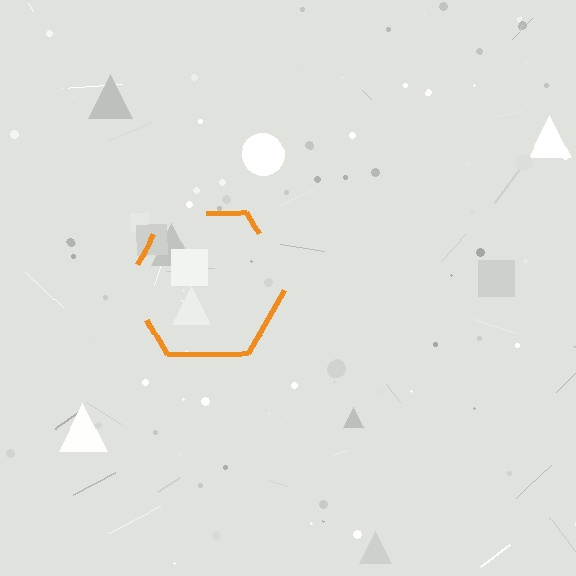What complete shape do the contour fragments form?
The contour fragments form a hexagon.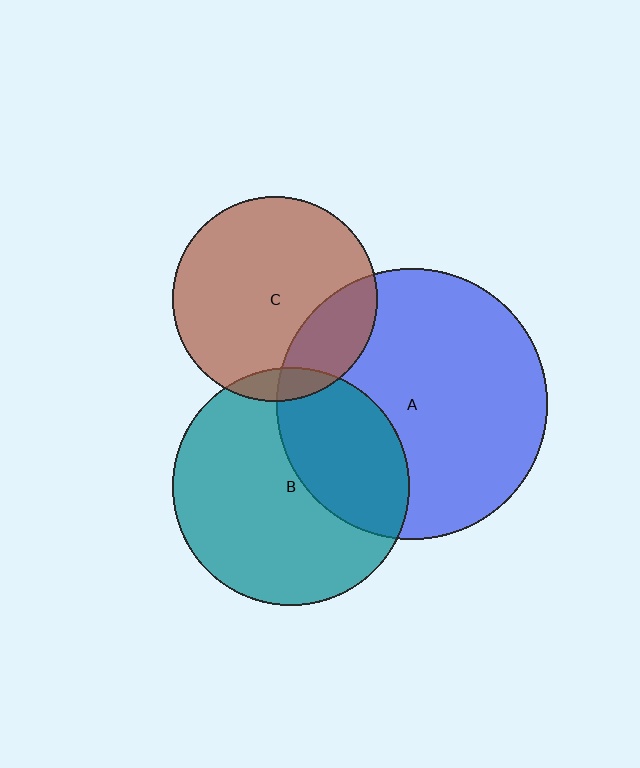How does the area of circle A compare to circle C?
Approximately 1.7 times.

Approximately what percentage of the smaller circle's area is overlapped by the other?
Approximately 10%.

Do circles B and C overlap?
Yes.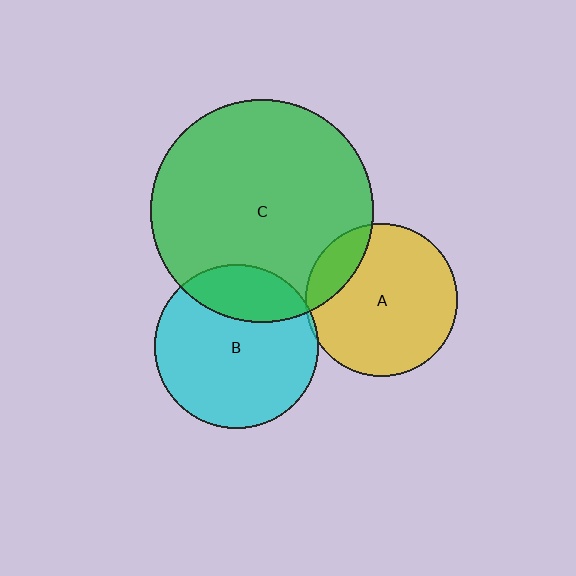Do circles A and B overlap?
Yes.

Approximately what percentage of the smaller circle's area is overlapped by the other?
Approximately 5%.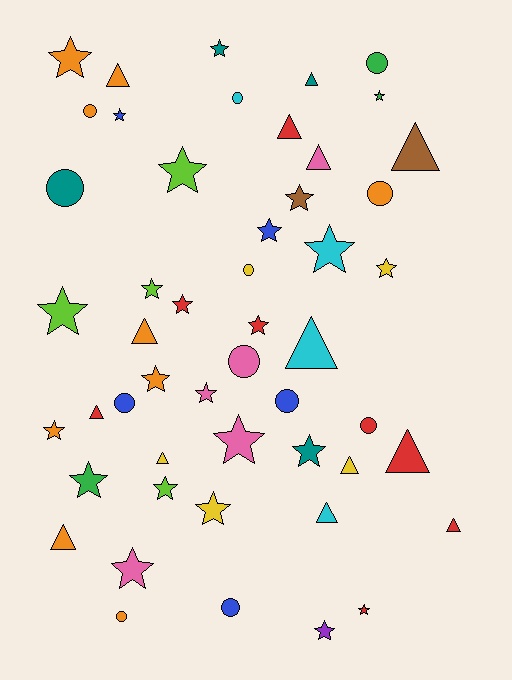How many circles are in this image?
There are 12 circles.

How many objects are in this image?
There are 50 objects.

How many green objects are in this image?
There are 3 green objects.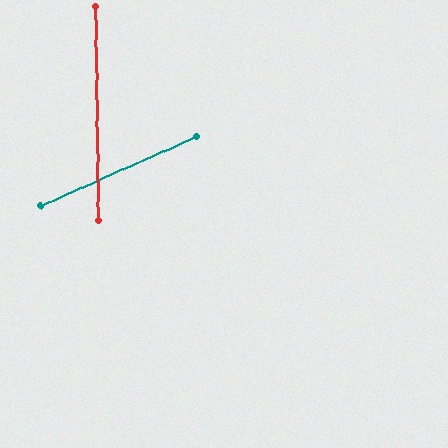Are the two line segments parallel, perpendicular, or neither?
Neither parallel nor perpendicular — they differ by about 67°.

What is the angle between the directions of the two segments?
Approximately 67 degrees.